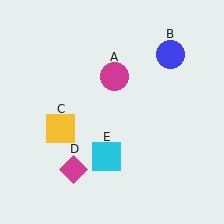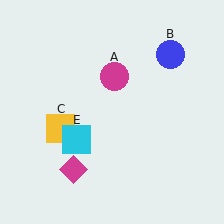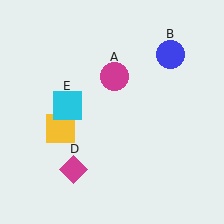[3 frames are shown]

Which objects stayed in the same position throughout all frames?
Magenta circle (object A) and blue circle (object B) and yellow square (object C) and magenta diamond (object D) remained stationary.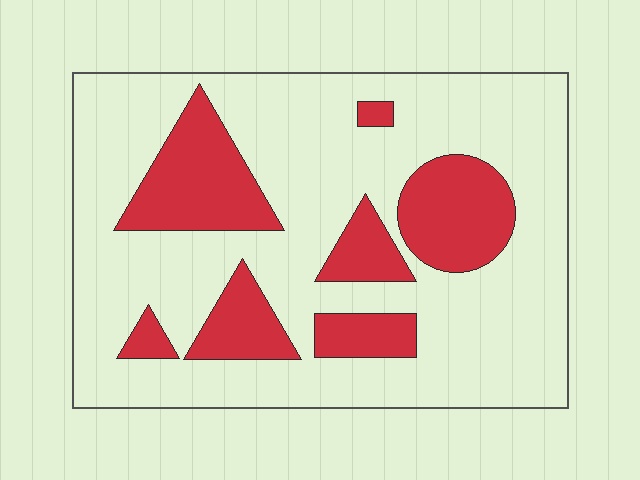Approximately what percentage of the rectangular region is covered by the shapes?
Approximately 25%.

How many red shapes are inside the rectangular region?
7.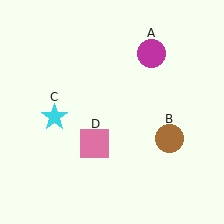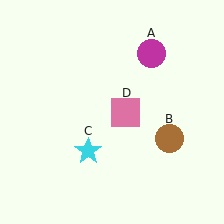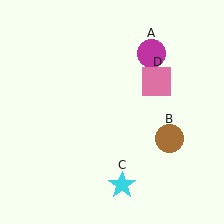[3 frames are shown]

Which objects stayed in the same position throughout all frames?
Magenta circle (object A) and brown circle (object B) remained stationary.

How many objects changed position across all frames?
2 objects changed position: cyan star (object C), pink square (object D).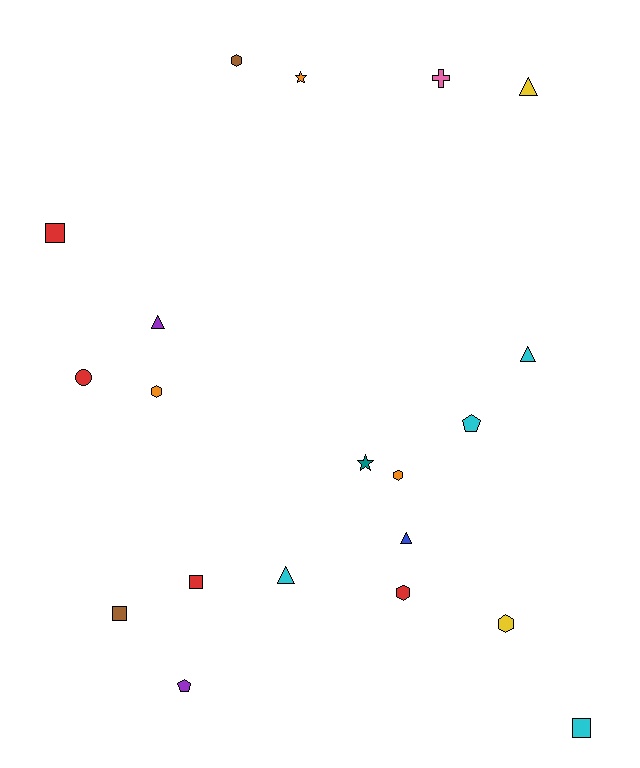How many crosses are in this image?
There is 1 cross.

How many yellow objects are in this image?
There are 2 yellow objects.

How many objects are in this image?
There are 20 objects.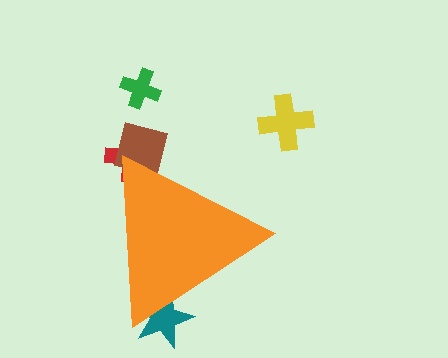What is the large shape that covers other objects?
An orange triangle.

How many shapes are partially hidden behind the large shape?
3 shapes are partially hidden.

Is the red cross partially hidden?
Yes, the red cross is partially hidden behind the orange triangle.